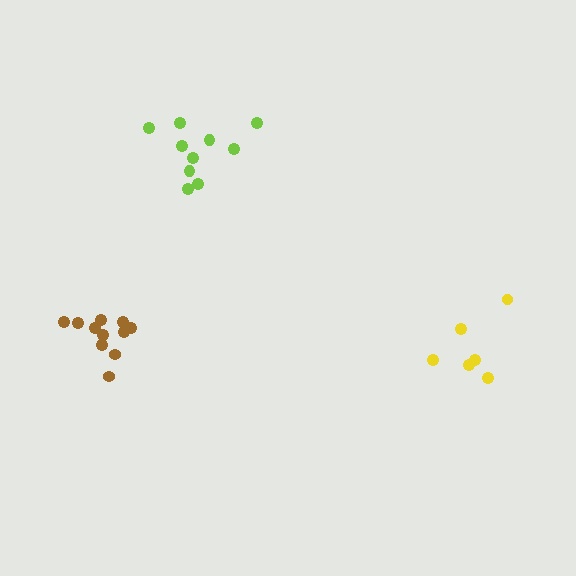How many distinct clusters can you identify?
There are 3 distinct clusters.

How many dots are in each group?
Group 1: 11 dots, Group 2: 10 dots, Group 3: 6 dots (27 total).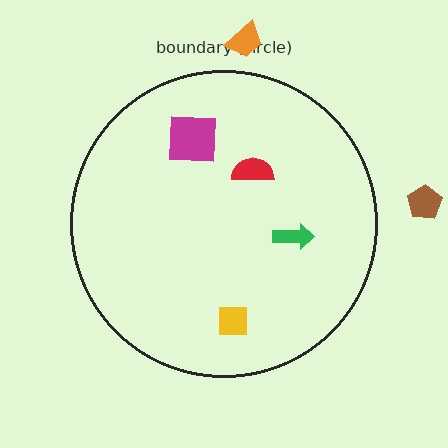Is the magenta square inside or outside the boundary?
Inside.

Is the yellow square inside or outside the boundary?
Inside.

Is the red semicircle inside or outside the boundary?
Inside.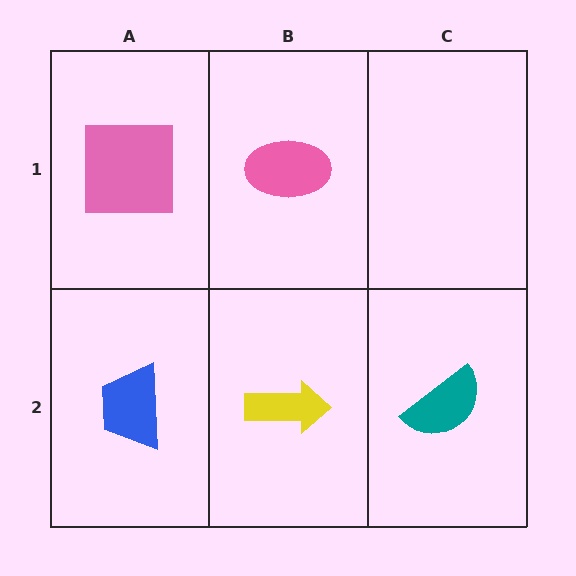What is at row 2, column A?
A blue trapezoid.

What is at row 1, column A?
A pink square.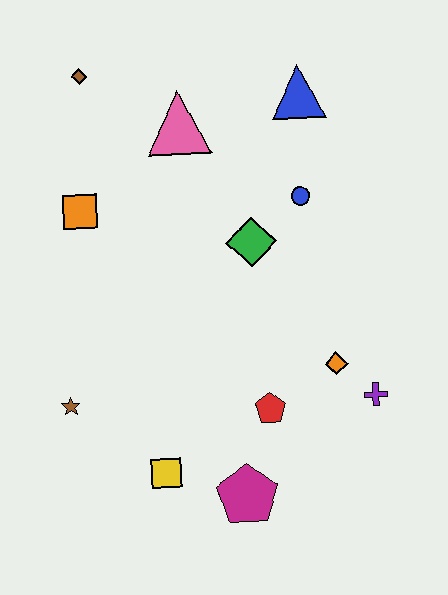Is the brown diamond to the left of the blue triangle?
Yes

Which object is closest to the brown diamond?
The pink triangle is closest to the brown diamond.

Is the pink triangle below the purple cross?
No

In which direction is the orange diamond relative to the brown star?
The orange diamond is to the right of the brown star.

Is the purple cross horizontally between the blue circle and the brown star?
No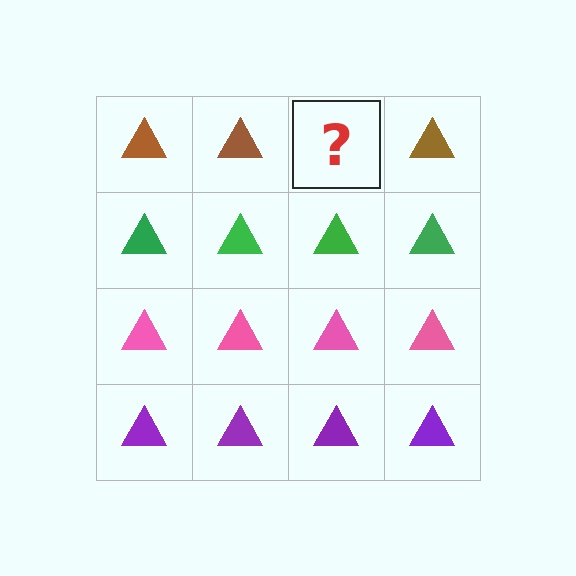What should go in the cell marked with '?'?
The missing cell should contain a brown triangle.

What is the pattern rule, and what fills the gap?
The rule is that each row has a consistent color. The gap should be filled with a brown triangle.